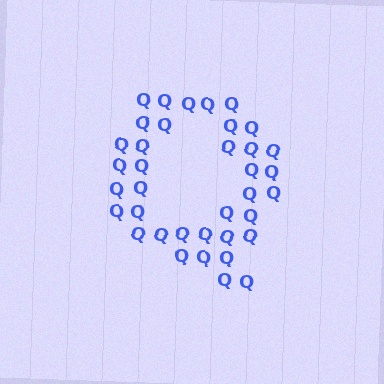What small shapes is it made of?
It is made of small letter Q's.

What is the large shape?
The large shape is the letter Q.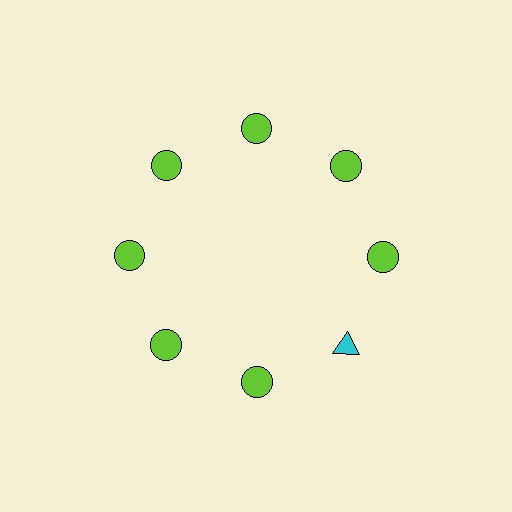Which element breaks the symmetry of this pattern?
The cyan triangle at roughly the 4 o'clock position breaks the symmetry. All other shapes are lime circles.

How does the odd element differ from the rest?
It differs in both color (cyan instead of lime) and shape (triangle instead of circle).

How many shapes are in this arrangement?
There are 8 shapes arranged in a ring pattern.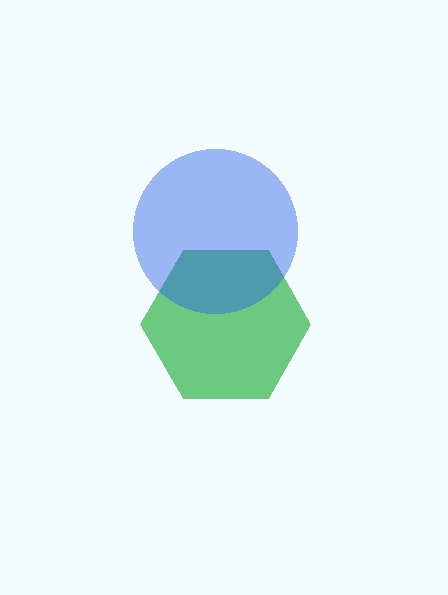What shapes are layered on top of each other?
The layered shapes are: a green hexagon, a blue circle.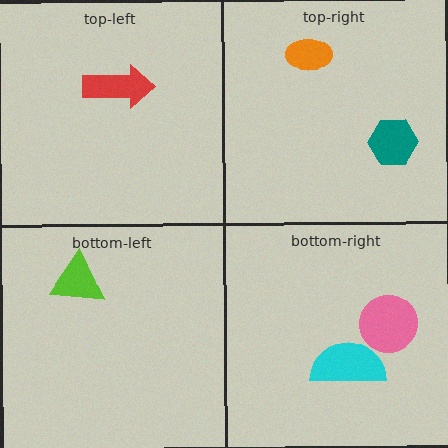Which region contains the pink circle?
The bottom-right region.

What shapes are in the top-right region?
The teal hexagon, the orange ellipse.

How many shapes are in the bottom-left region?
1.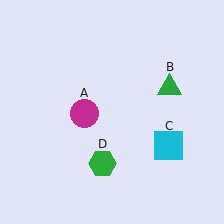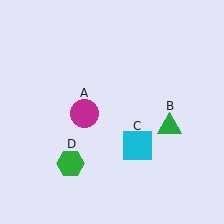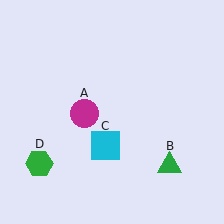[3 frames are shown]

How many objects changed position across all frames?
3 objects changed position: green triangle (object B), cyan square (object C), green hexagon (object D).